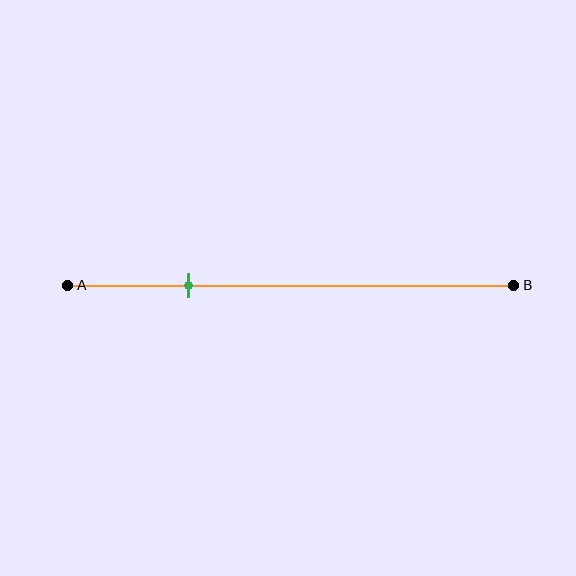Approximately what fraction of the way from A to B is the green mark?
The green mark is approximately 25% of the way from A to B.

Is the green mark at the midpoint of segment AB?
No, the mark is at about 25% from A, not at the 50% midpoint.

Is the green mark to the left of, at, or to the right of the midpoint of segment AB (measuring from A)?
The green mark is to the left of the midpoint of segment AB.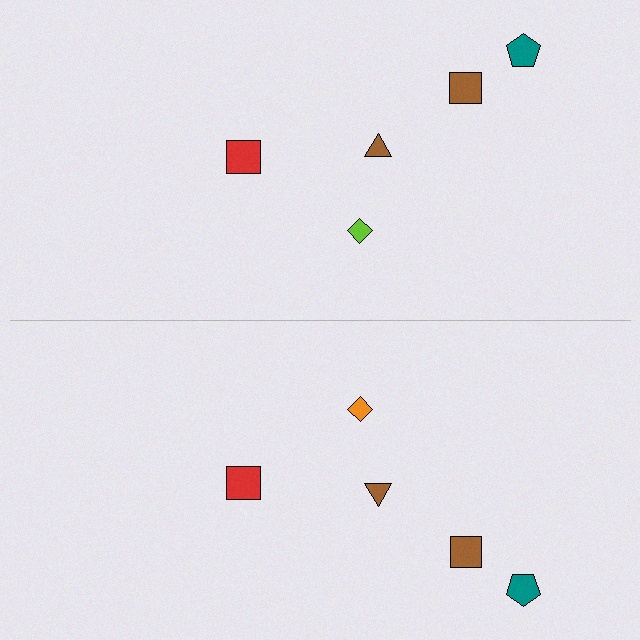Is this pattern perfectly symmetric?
No, the pattern is not perfectly symmetric. The orange diamond on the bottom side breaks the symmetry — its mirror counterpart is lime.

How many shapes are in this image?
There are 10 shapes in this image.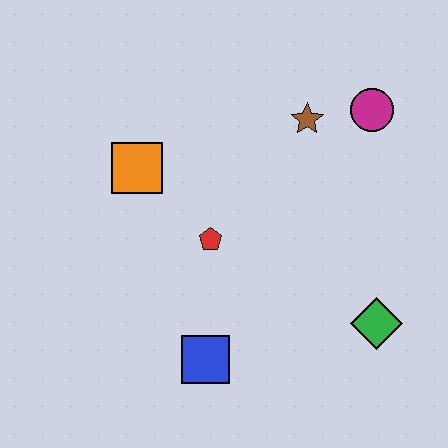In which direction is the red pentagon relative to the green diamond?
The red pentagon is to the left of the green diamond.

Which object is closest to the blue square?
The red pentagon is closest to the blue square.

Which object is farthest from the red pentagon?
The magenta circle is farthest from the red pentagon.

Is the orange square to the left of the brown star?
Yes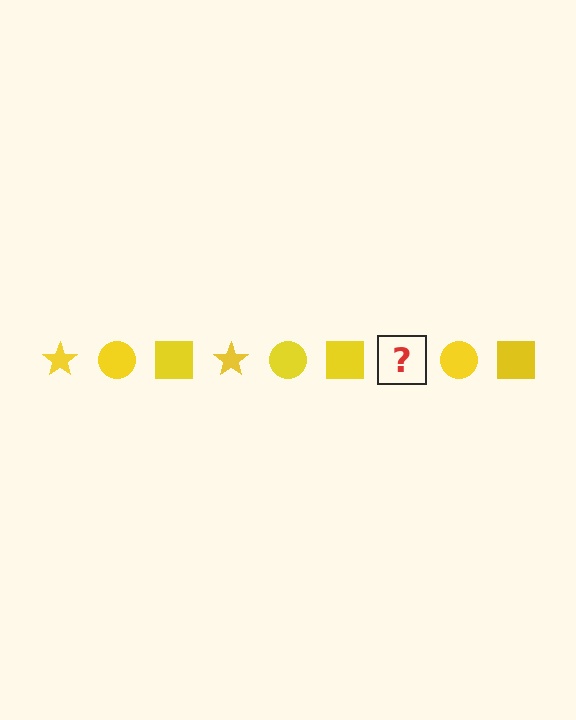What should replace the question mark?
The question mark should be replaced with a yellow star.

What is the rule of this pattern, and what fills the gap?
The rule is that the pattern cycles through star, circle, square shapes in yellow. The gap should be filled with a yellow star.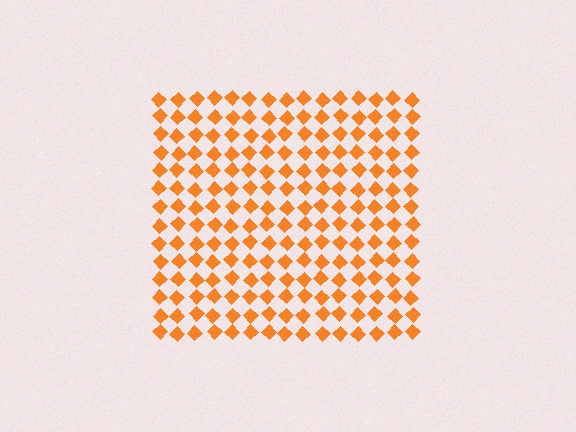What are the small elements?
The small elements are diamonds.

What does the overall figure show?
The overall figure shows a square.